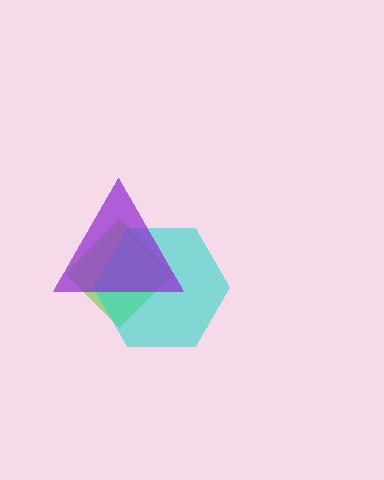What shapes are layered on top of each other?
The layered shapes are: a lime diamond, a cyan hexagon, a purple triangle.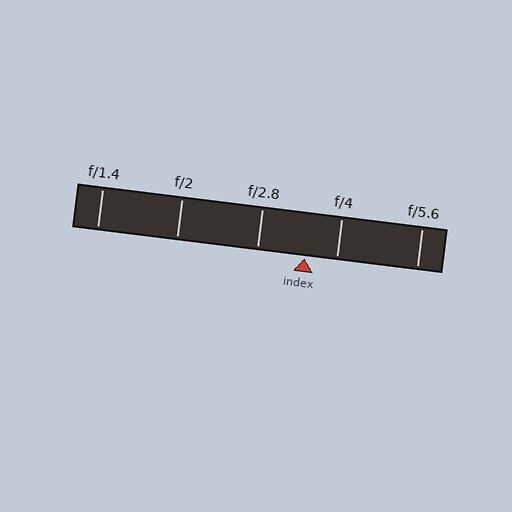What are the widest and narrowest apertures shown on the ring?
The widest aperture shown is f/1.4 and the narrowest is f/5.6.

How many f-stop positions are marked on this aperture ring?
There are 5 f-stop positions marked.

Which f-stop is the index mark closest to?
The index mark is closest to f/4.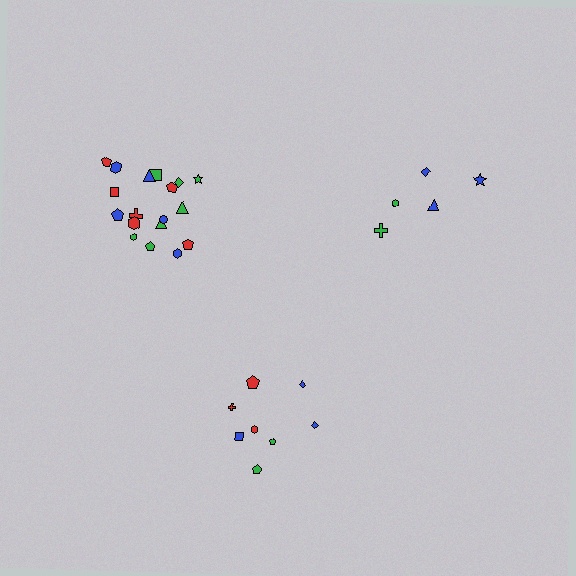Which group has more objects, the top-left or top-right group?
The top-left group.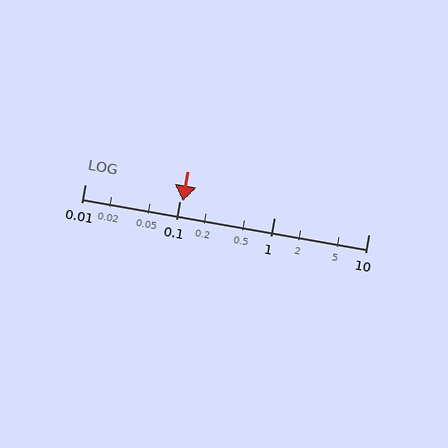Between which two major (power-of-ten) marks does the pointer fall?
The pointer is between 0.1 and 1.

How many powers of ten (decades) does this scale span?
The scale spans 3 decades, from 0.01 to 10.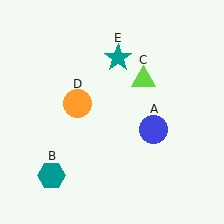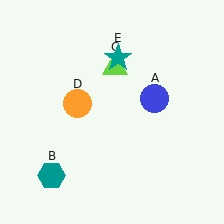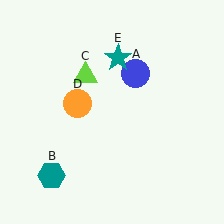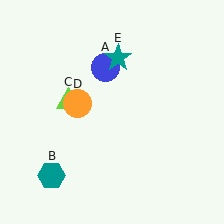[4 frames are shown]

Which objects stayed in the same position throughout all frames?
Teal hexagon (object B) and orange circle (object D) and teal star (object E) remained stationary.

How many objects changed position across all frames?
2 objects changed position: blue circle (object A), lime triangle (object C).